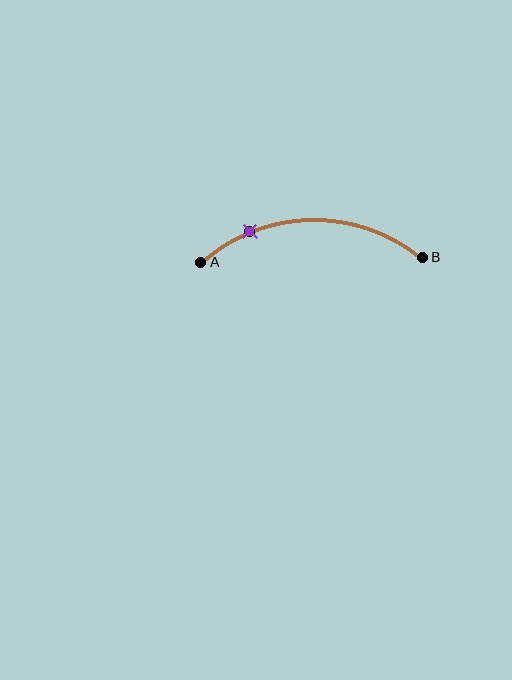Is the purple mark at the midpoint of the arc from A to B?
No. The purple mark lies on the arc but is closer to endpoint A. The arc midpoint would be at the point on the curve equidistant along the arc from both A and B.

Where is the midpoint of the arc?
The arc midpoint is the point on the curve farthest from the straight line joining A and B. It sits above that line.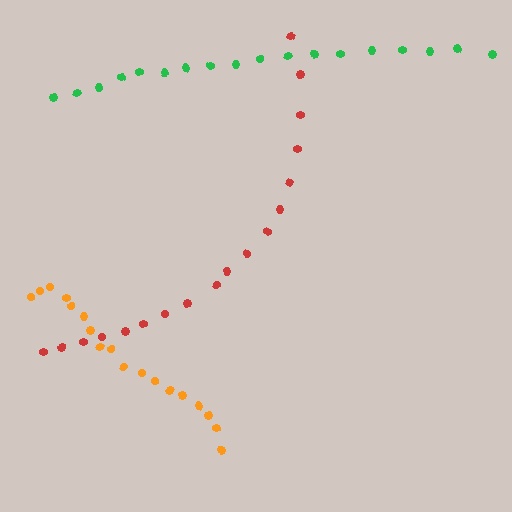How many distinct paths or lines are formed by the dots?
There are 3 distinct paths.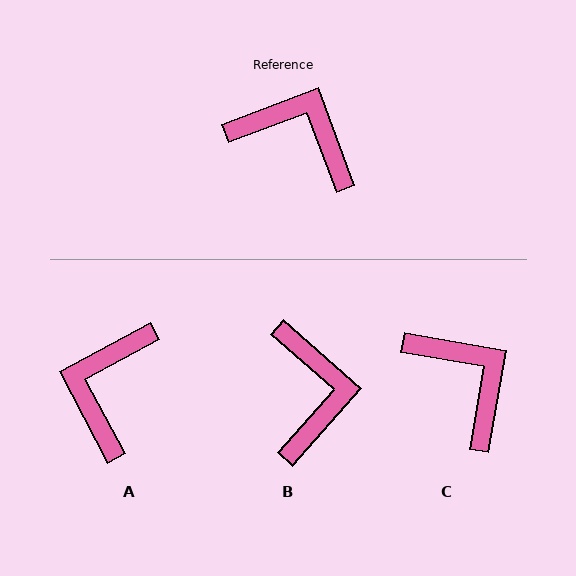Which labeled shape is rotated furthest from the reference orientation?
A, about 98 degrees away.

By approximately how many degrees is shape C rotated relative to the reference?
Approximately 30 degrees clockwise.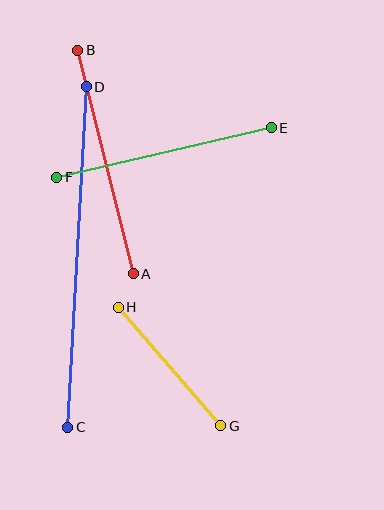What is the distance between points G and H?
The distance is approximately 157 pixels.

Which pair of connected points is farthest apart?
Points C and D are farthest apart.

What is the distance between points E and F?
The distance is approximately 220 pixels.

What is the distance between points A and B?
The distance is approximately 230 pixels.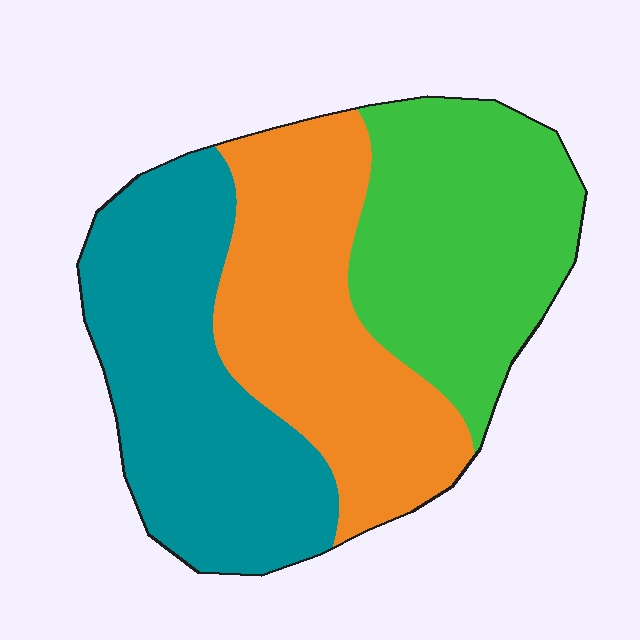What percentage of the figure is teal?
Teal takes up between a quarter and a half of the figure.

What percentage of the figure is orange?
Orange takes up between a sixth and a third of the figure.